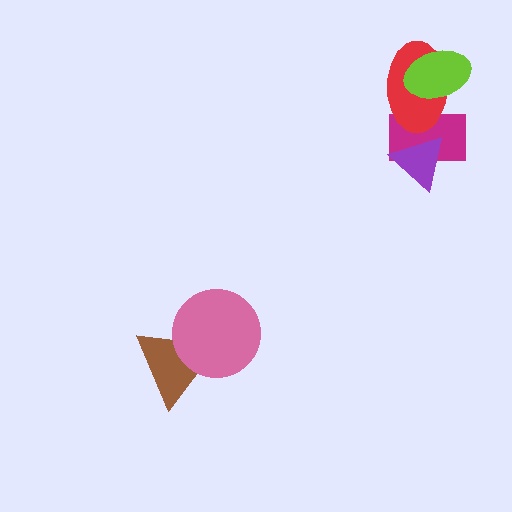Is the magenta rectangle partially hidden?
Yes, it is partially covered by another shape.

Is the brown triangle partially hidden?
Yes, it is partially covered by another shape.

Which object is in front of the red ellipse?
The lime ellipse is in front of the red ellipse.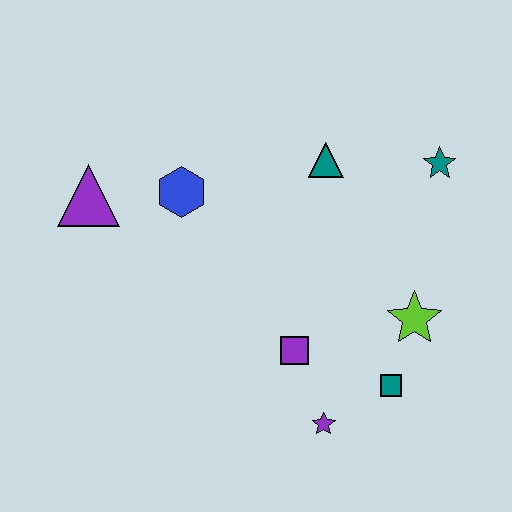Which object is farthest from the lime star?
The purple triangle is farthest from the lime star.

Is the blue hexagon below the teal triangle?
Yes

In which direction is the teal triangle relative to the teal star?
The teal triangle is to the left of the teal star.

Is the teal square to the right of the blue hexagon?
Yes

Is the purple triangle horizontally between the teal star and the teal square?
No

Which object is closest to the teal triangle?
The teal star is closest to the teal triangle.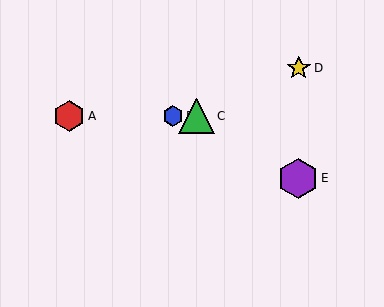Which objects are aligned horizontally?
Objects A, B, C are aligned horizontally.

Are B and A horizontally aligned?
Yes, both are at y≈116.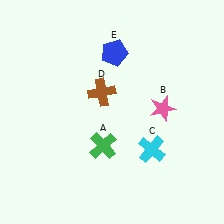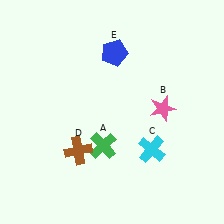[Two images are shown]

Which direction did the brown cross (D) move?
The brown cross (D) moved down.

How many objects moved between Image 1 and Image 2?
1 object moved between the two images.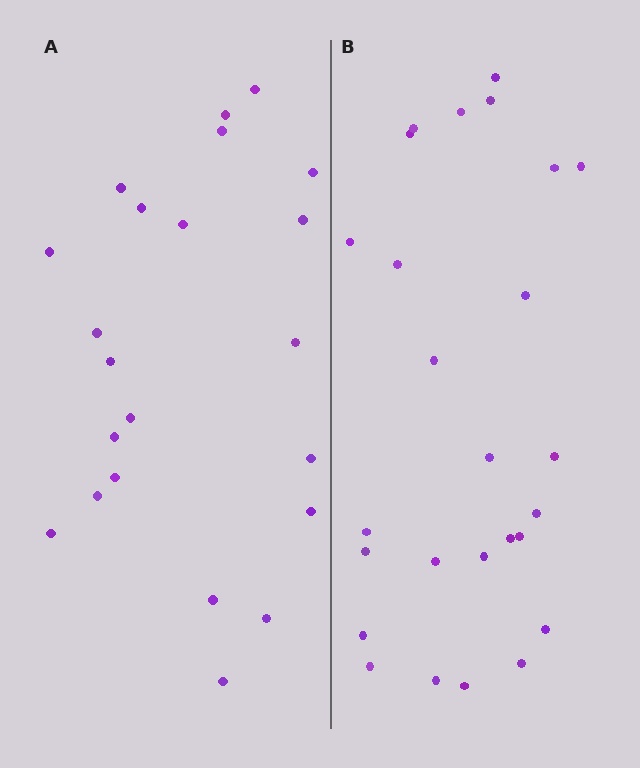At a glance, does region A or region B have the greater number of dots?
Region B (the right region) has more dots.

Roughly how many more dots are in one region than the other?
Region B has about 4 more dots than region A.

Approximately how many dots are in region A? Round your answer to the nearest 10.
About 20 dots. (The exact count is 22, which rounds to 20.)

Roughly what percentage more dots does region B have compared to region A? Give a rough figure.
About 20% more.